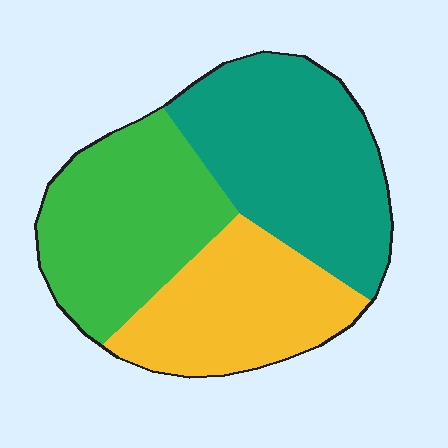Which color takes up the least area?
Yellow, at roughly 30%.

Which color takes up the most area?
Teal, at roughly 40%.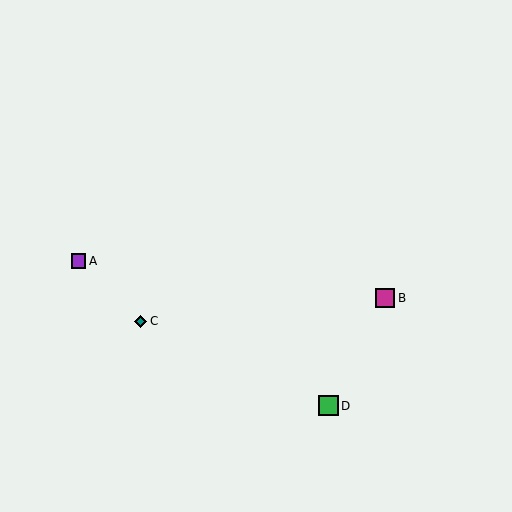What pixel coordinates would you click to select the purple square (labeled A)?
Click at (79, 261) to select the purple square A.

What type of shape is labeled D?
Shape D is a green square.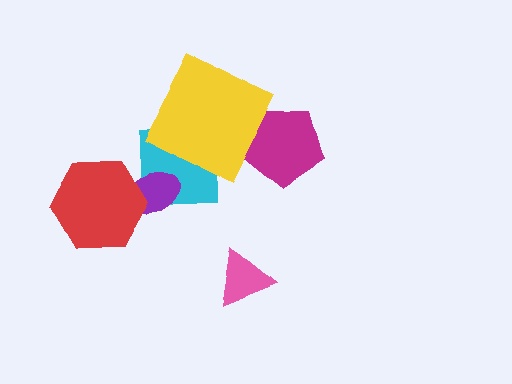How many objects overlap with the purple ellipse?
2 objects overlap with the purple ellipse.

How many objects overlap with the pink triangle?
0 objects overlap with the pink triangle.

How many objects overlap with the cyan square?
2 objects overlap with the cyan square.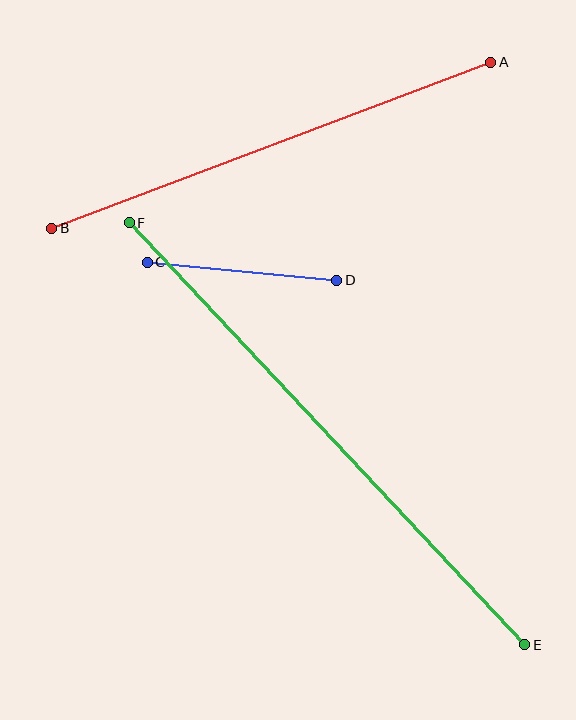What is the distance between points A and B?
The distance is approximately 470 pixels.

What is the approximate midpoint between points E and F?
The midpoint is at approximately (327, 434) pixels.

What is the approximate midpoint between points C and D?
The midpoint is at approximately (242, 271) pixels.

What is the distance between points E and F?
The distance is approximately 578 pixels.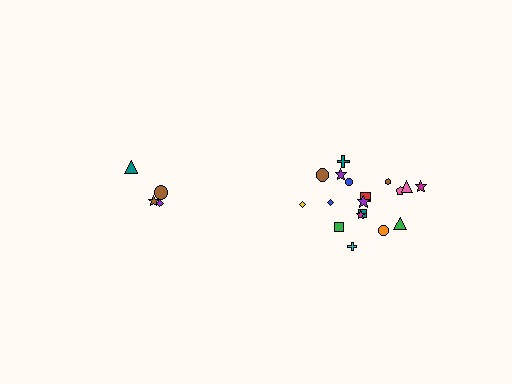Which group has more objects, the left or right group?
The right group.